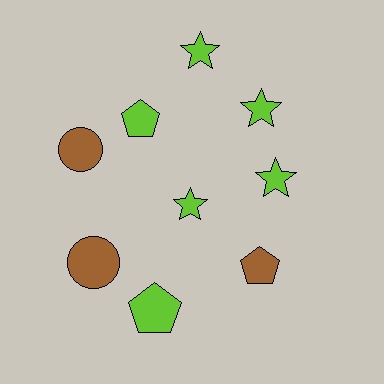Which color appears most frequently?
Lime, with 6 objects.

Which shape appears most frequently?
Star, with 4 objects.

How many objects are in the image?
There are 9 objects.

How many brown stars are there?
There are no brown stars.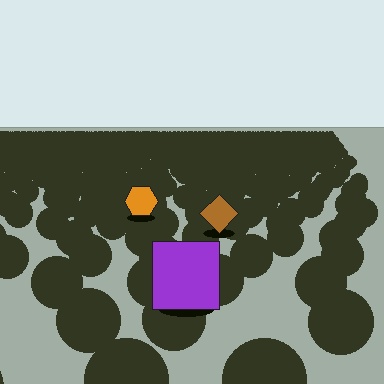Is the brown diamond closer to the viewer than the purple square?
No. The purple square is closer — you can tell from the texture gradient: the ground texture is coarser near it.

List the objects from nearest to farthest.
From nearest to farthest: the purple square, the brown diamond, the orange hexagon.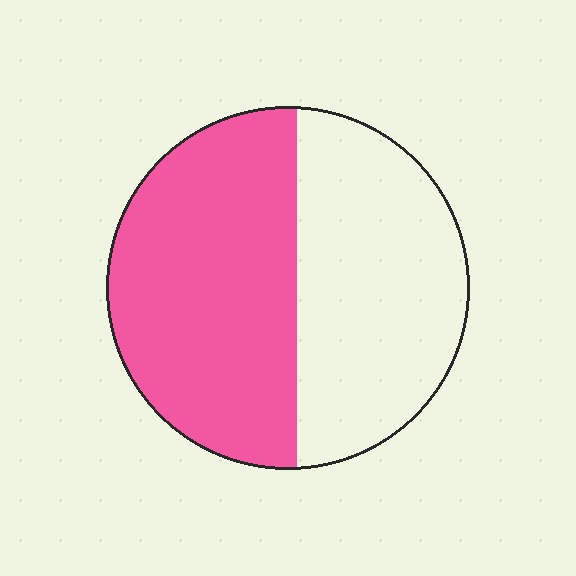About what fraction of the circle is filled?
About one half (1/2).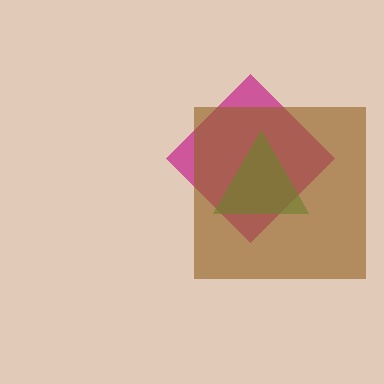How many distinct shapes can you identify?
There are 3 distinct shapes: a magenta diamond, a green triangle, a brown square.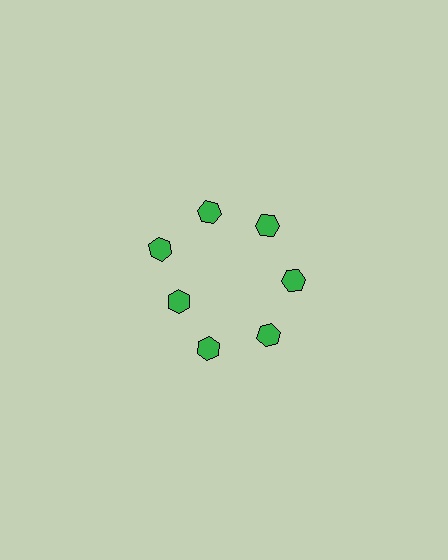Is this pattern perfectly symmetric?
No. The 7 green hexagons are arranged in a ring, but one element near the 8 o'clock position is pulled inward toward the center, breaking the 7-fold rotational symmetry.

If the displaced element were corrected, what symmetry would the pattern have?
It would have 7-fold rotational symmetry — the pattern would map onto itself every 51 degrees.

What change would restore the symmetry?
The symmetry would be restored by moving it outward, back onto the ring so that all 7 hexagons sit at equal angles and equal distance from the center.